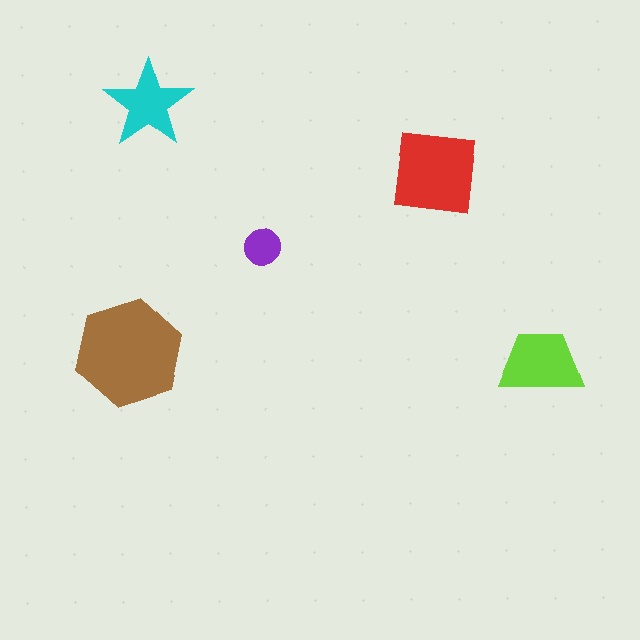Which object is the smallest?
The purple circle.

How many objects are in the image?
There are 5 objects in the image.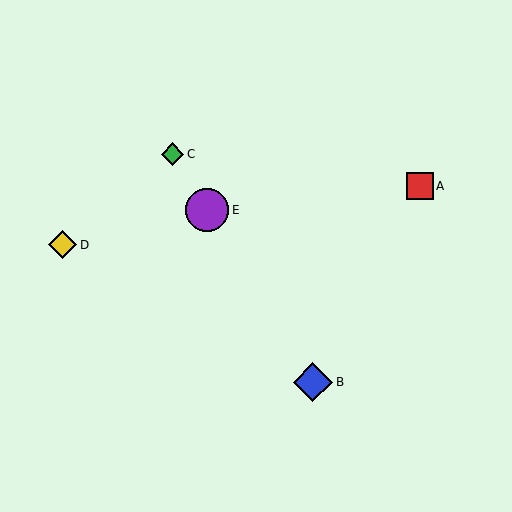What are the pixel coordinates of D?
Object D is at (62, 245).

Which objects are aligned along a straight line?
Objects B, C, E are aligned along a straight line.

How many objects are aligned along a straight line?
3 objects (B, C, E) are aligned along a straight line.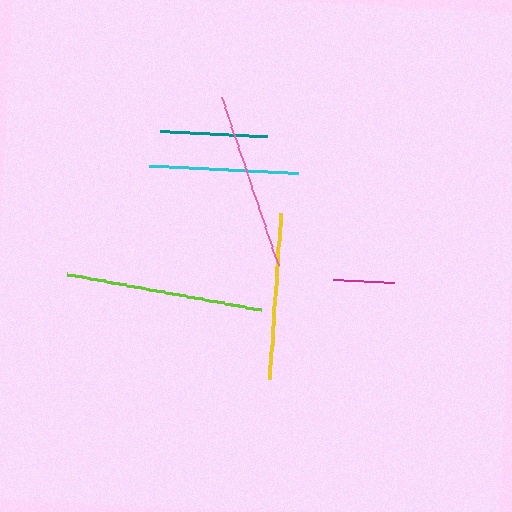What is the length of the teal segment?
The teal segment is approximately 107 pixels long.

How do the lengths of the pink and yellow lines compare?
The pink and yellow lines are approximately the same length.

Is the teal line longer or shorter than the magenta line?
The teal line is longer than the magenta line.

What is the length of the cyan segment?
The cyan segment is approximately 149 pixels long.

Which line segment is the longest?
The lime line is the longest at approximately 198 pixels.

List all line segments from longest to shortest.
From longest to shortest: lime, pink, yellow, cyan, teal, magenta.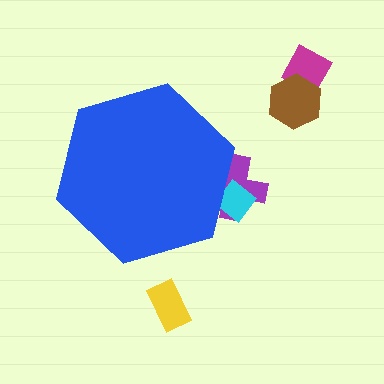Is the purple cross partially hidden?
Yes, the purple cross is partially hidden behind the blue hexagon.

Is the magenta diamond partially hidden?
No, the magenta diamond is fully visible.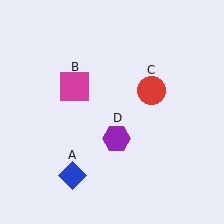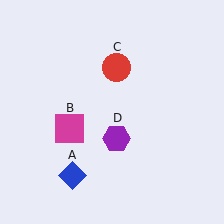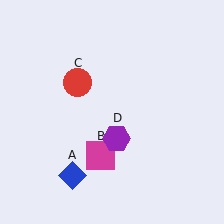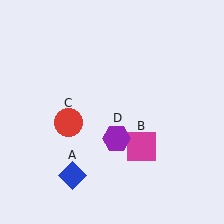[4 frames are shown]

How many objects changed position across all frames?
2 objects changed position: magenta square (object B), red circle (object C).